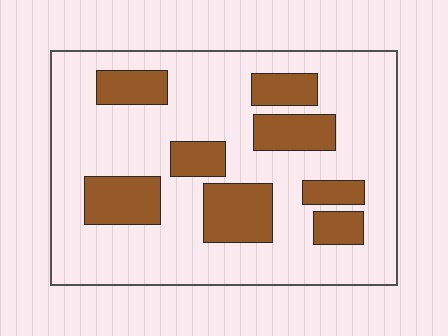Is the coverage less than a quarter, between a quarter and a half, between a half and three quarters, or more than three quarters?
Between a quarter and a half.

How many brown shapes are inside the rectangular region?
8.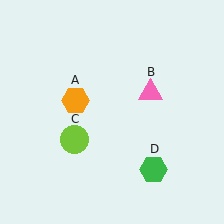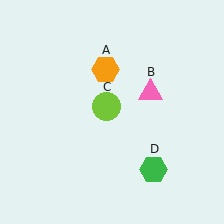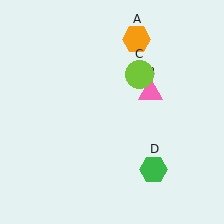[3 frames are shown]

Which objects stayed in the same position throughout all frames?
Pink triangle (object B) and green hexagon (object D) remained stationary.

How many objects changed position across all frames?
2 objects changed position: orange hexagon (object A), lime circle (object C).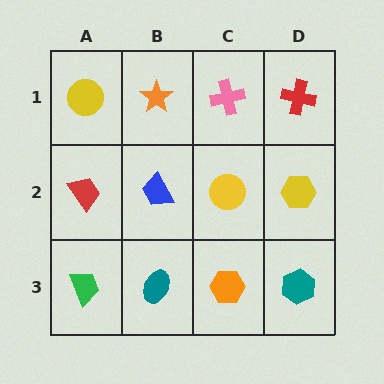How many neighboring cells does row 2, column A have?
3.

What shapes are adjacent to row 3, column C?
A yellow circle (row 2, column C), a teal ellipse (row 3, column B), a teal hexagon (row 3, column D).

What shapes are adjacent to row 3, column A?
A red trapezoid (row 2, column A), a teal ellipse (row 3, column B).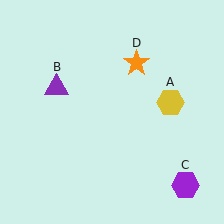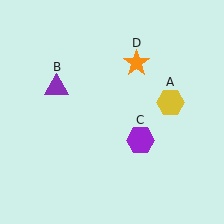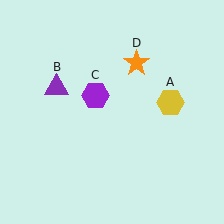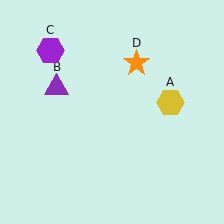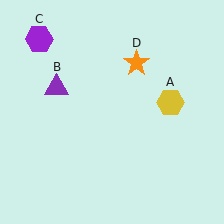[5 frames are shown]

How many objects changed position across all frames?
1 object changed position: purple hexagon (object C).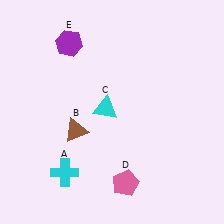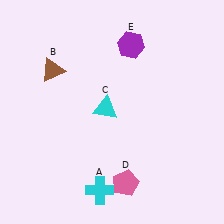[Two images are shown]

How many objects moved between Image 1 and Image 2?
3 objects moved between the two images.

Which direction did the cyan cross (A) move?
The cyan cross (A) moved right.